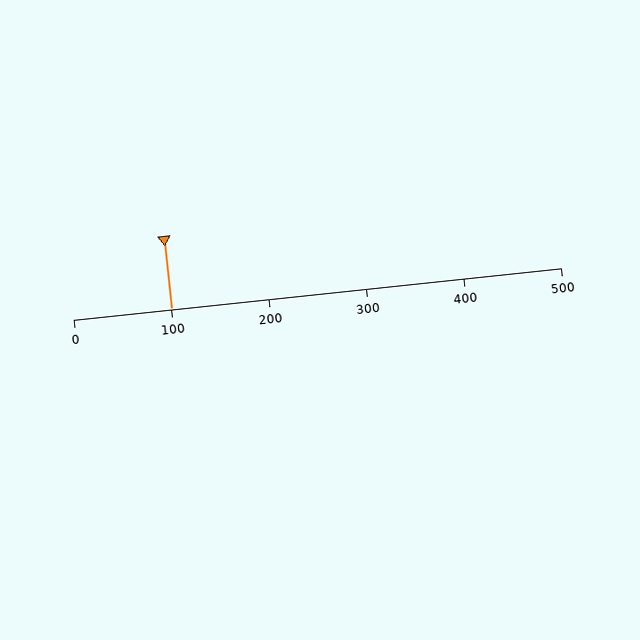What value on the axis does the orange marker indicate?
The marker indicates approximately 100.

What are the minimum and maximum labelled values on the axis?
The axis runs from 0 to 500.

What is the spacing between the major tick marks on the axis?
The major ticks are spaced 100 apart.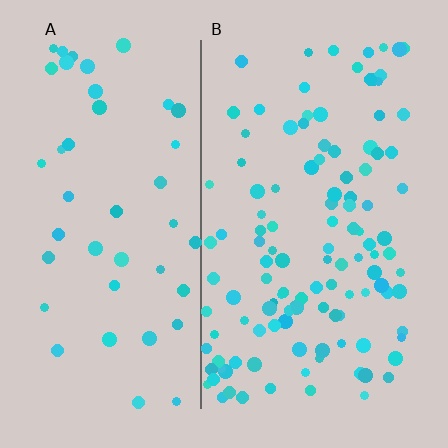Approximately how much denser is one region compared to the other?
Approximately 2.7× — region B over region A.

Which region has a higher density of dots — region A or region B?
B (the right).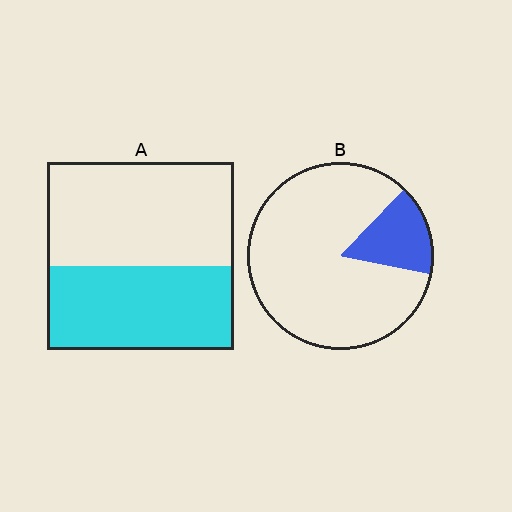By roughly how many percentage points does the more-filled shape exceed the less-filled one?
By roughly 30 percentage points (A over B).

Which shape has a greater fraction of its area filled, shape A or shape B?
Shape A.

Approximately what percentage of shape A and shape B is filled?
A is approximately 45% and B is approximately 15%.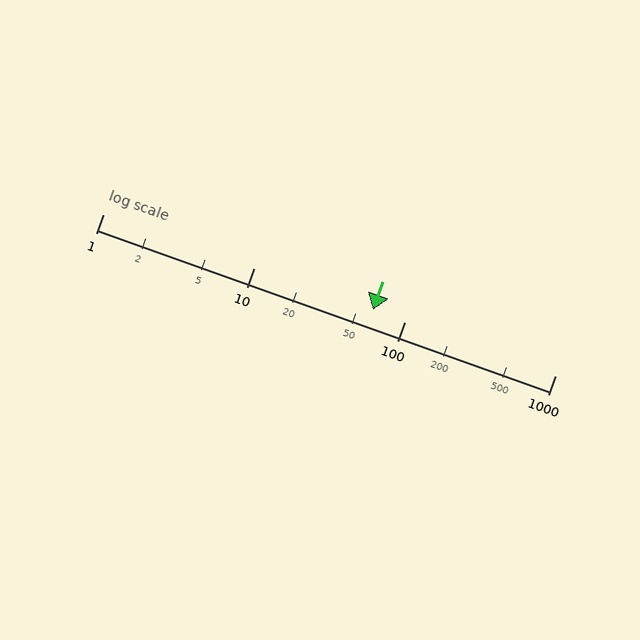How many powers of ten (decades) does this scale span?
The scale spans 3 decades, from 1 to 1000.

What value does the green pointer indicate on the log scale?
The pointer indicates approximately 62.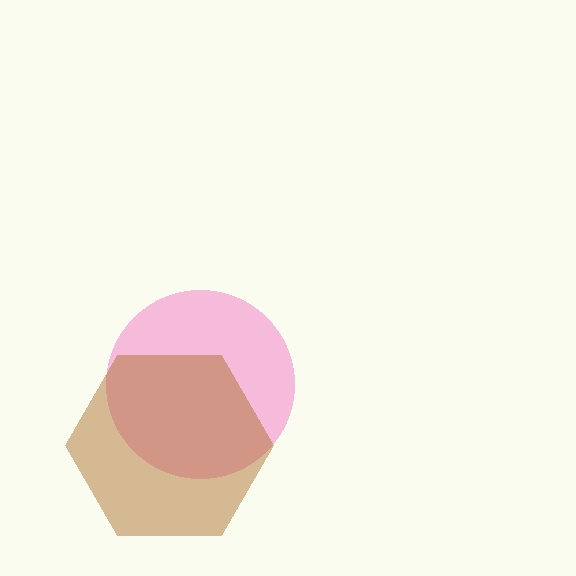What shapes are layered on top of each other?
The layered shapes are: a pink circle, a brown hexagon.